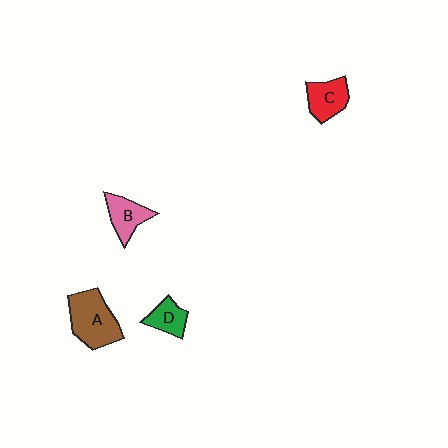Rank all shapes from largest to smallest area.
From largest to smallest: A (brown), C (red), B (pink), D (green).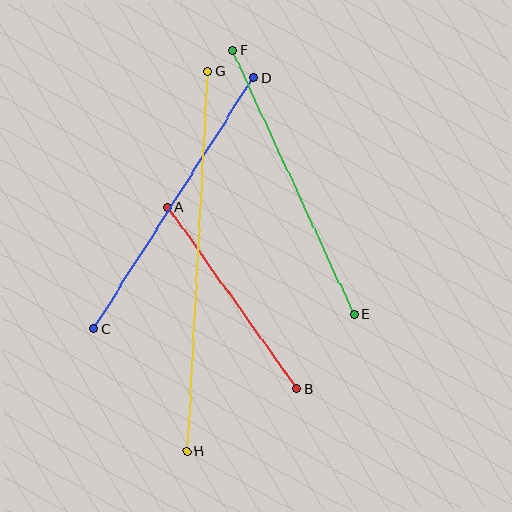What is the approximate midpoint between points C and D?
The midpoint is at approximately (174, 203) pixels.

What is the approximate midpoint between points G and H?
The midpoint is at approximately (197, 261) pixels.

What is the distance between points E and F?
The distance is approximately 290 pixels.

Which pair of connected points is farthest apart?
Points G and H are farthest apart.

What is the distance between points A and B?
The distance is approximately 223 pixels.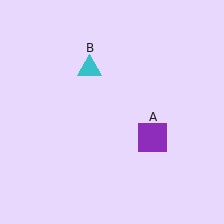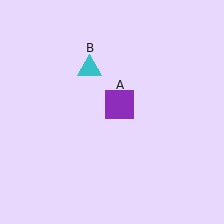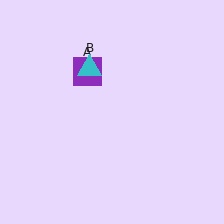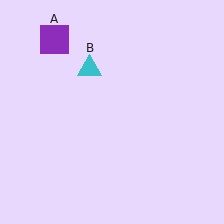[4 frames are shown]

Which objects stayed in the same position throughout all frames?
Cyan triangle (object B) remained stationary.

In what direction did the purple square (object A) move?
The purple square (object A) moved up and to the left.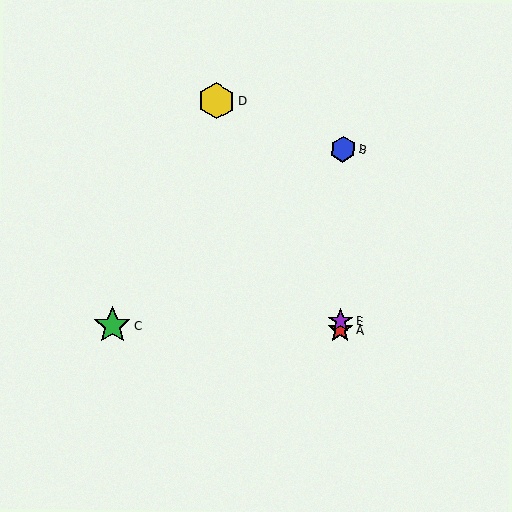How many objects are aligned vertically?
3 objects (A, B, E) are aligned vertically.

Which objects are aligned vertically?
Objects A, B, E are aligned vertically.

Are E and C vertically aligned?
No, E is at x≈340 and C is at x≈112.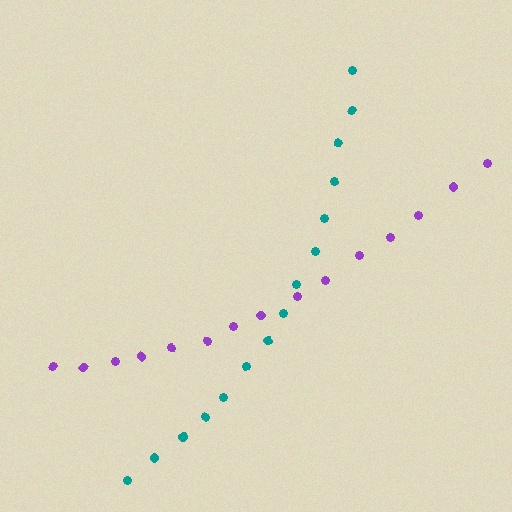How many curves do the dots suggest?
There are 2 distinct paths.